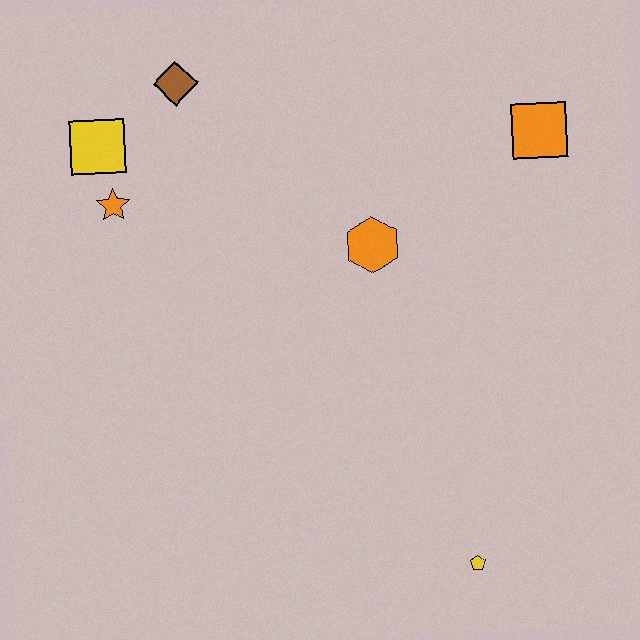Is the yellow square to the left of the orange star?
Yes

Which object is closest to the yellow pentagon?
The orange hexagon is closest to the yellow pentagon.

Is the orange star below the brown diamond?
Yes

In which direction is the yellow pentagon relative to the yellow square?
The yellow pentagon is below the yellow square.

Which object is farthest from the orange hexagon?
The yellow pentagon is farthest from the orange hexagon.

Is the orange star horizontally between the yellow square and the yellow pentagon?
Yes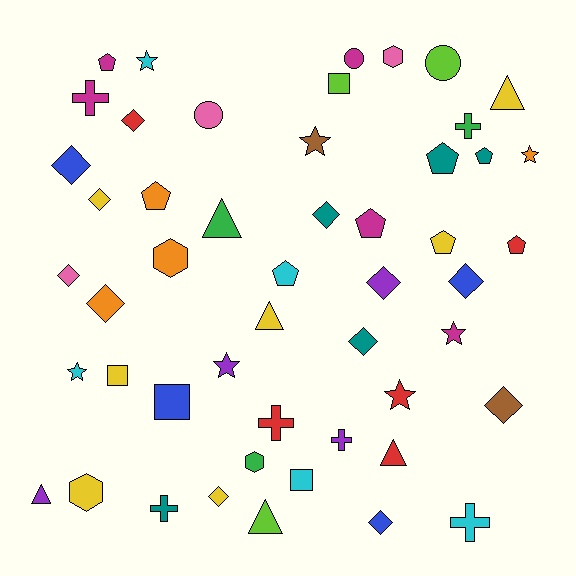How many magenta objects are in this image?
There are 5 magenta objects.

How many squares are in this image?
There are 4 squares.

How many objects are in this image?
There are 50 objects.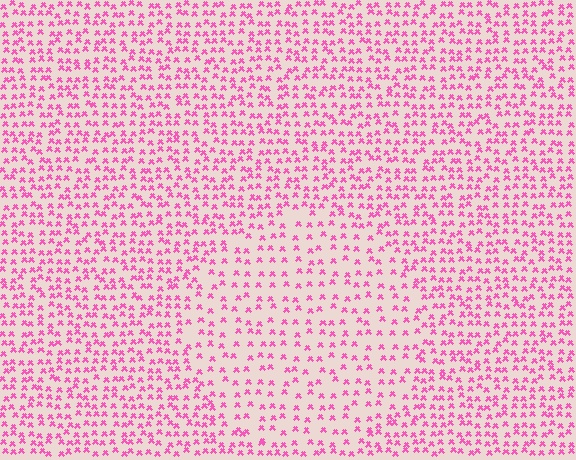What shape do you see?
I see a circle.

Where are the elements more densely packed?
The elements are more densely packed outside the circle boundary.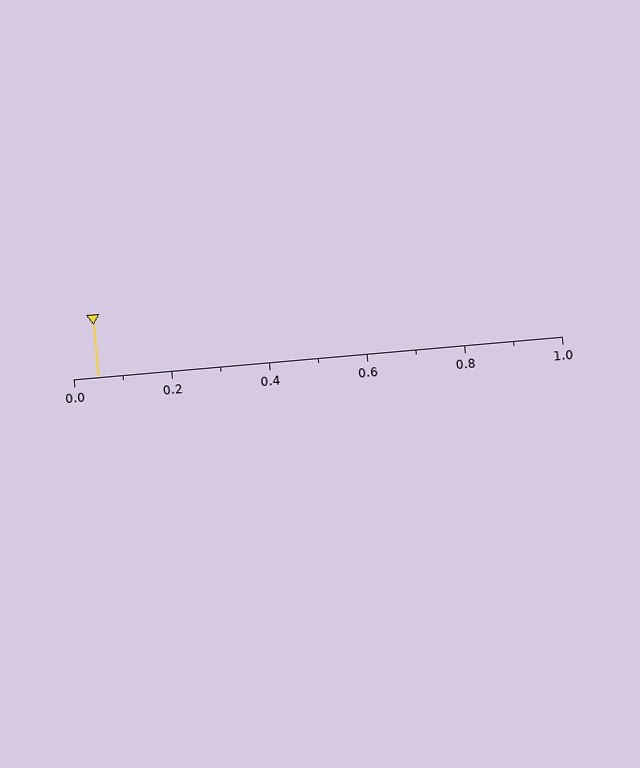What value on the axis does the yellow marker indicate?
The marker indicates approximately 0.05.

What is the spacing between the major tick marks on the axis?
The major ticks are spaced 0.2 apart.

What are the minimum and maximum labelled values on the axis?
The axis runs from 0.0 to 1.0.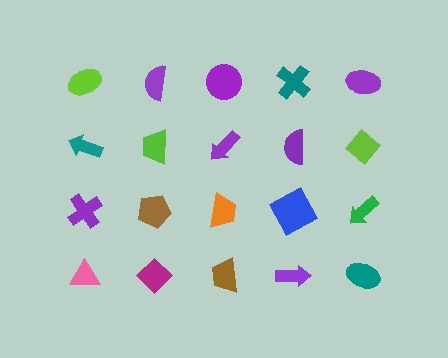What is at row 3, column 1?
A purple cross.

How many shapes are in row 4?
5 shapes.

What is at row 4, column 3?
A brown trapezoid.